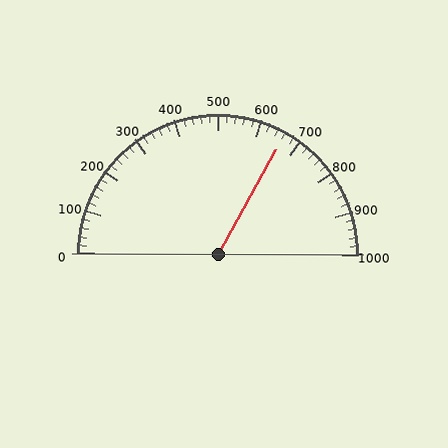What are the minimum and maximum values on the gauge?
The gauge ranges from 0 to 1000.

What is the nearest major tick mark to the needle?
The nearest major tick mark is 700.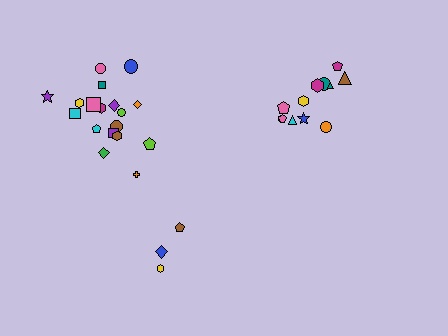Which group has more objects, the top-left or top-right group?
The top-left group.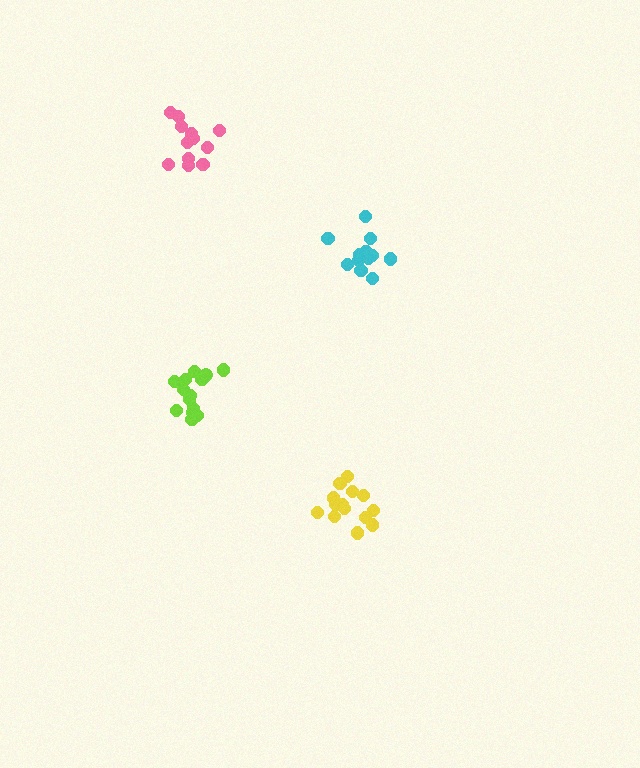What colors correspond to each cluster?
The clusters are colored: pink, yellow, lime, cyan.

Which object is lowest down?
The yellow cluster is bottommost.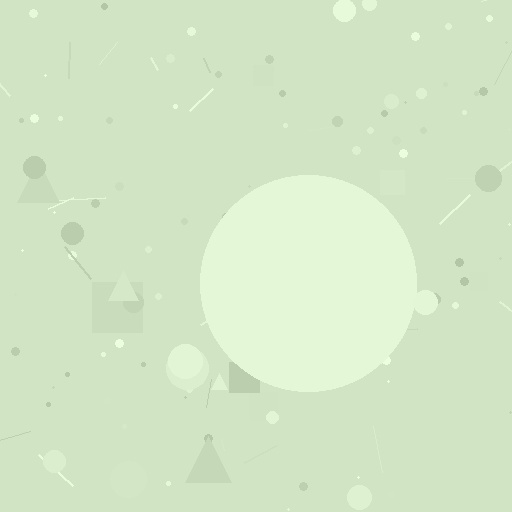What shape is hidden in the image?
A circle is hidden in the image.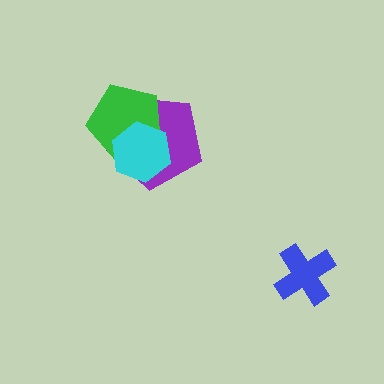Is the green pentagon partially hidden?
Yes, it is partially covered by another shape.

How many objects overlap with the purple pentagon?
2 objects overlap with the purple pentagon.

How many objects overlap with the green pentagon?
2 objects overlap with the green pentagon.